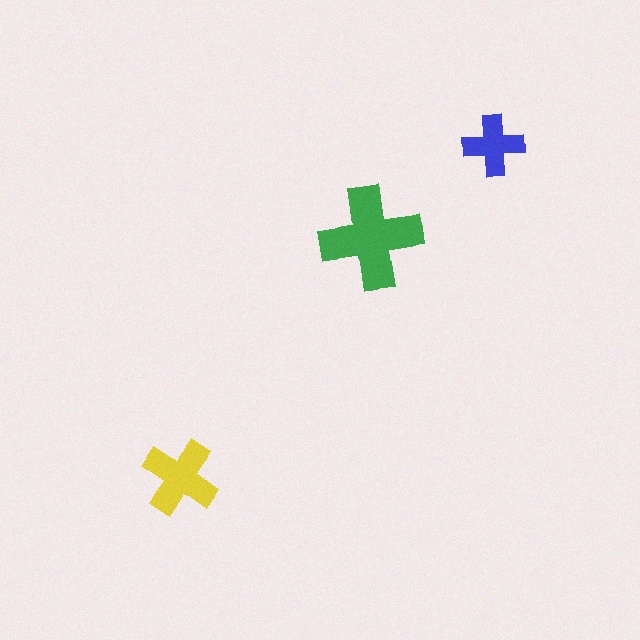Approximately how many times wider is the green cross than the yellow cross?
About 1.5 times wider.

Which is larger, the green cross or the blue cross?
The green one.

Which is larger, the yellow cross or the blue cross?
The yellow one.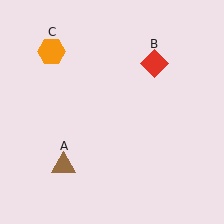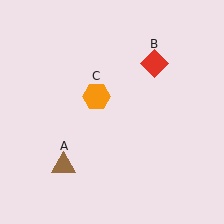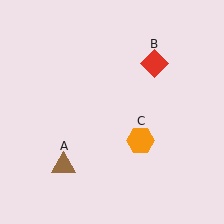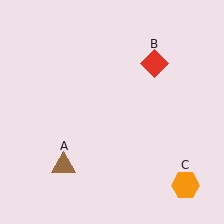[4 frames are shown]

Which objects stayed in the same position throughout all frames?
Brown triangle (object A) and red diamond (object B) remained stationary.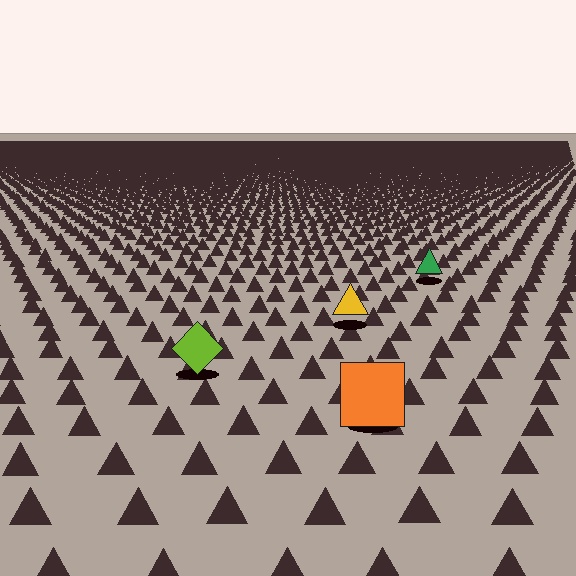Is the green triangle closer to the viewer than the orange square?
No. The orange square is closer — you can tell from the texture gradient: the ground texture is coarser near it.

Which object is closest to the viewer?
The orange square is closest. The texture marks near it are larger and more spread out.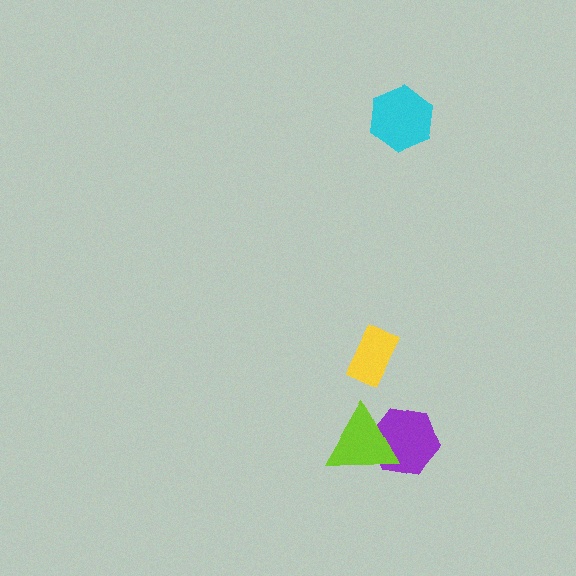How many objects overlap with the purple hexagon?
1 object overlaps with the purple hexagon.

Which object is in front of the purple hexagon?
The lime triangle is in front of the purple hexagon.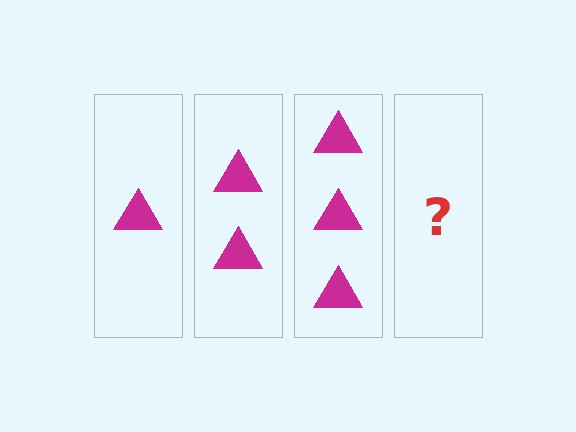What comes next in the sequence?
The next element should be 4 triangles.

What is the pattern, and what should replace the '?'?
The pattern is that each step adds one more triangle. The '?' should be 4 triangles.